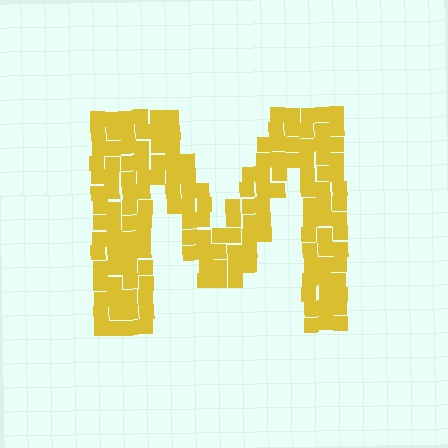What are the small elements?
The small elements are squares.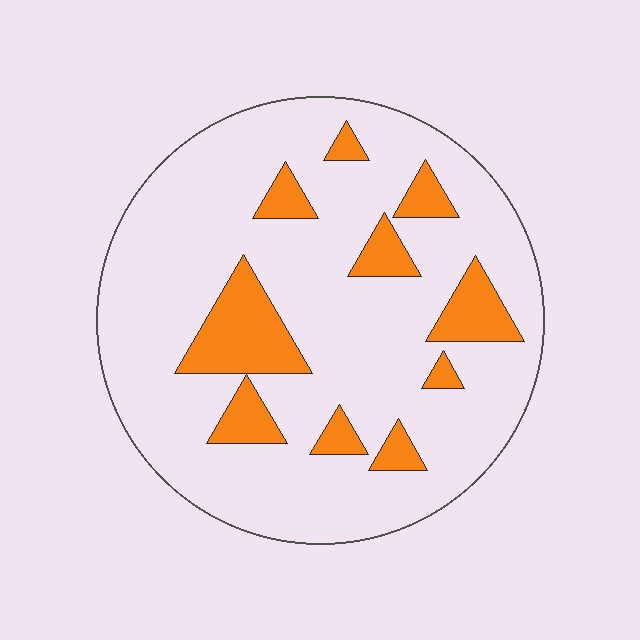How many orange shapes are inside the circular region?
10.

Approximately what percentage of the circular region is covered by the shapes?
Approximately 15%.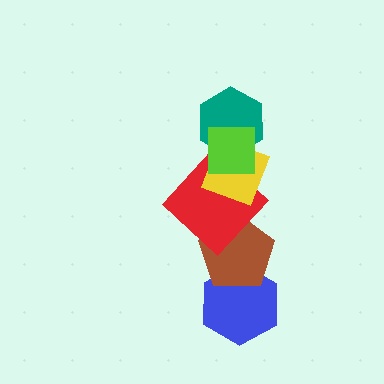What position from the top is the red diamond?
The red diamond is 4th from the top.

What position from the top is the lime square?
The lime square is 1st from the top.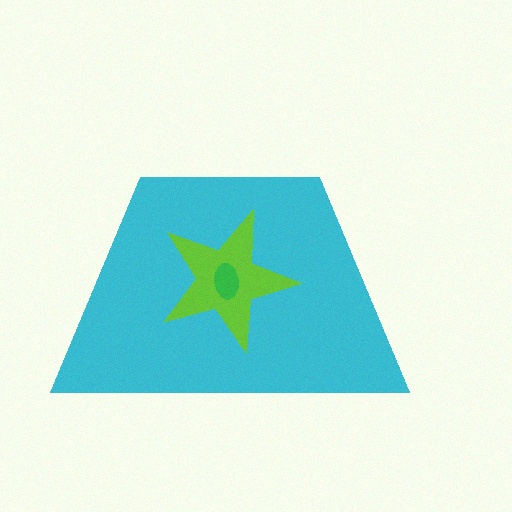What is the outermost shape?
The cyan trapezoid.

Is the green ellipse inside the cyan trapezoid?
Yes.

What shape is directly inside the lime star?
The green ellipse.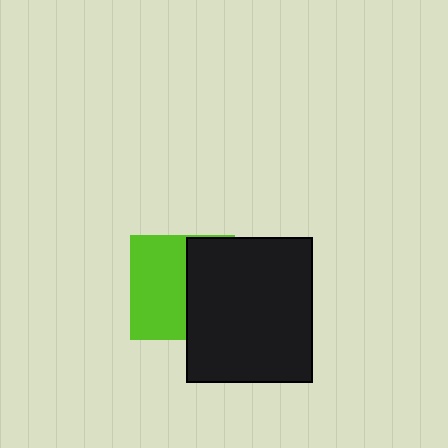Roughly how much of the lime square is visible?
About half of it is visible (roughly 54%).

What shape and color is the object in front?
The object in front is a black rectangle.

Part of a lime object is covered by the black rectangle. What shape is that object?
It is a square.